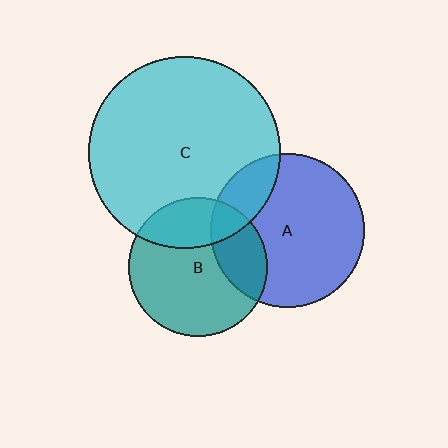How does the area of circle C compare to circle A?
Approximately 1.6 times.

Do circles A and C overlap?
Yes.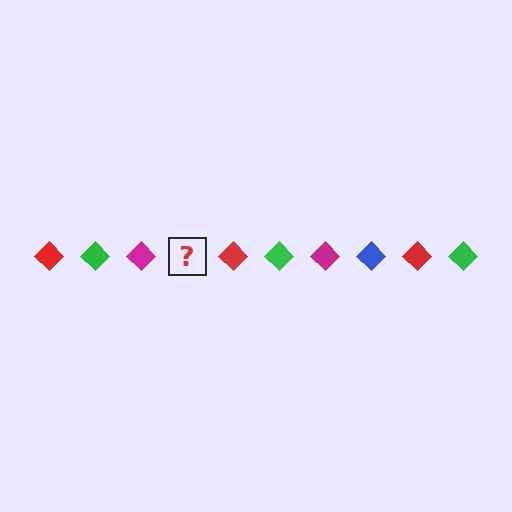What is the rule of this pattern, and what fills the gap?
The rule is that the pattern cycles through red, green, magenta, blue diamonds. The gap should be filled with a blue diamond.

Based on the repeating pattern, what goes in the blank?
The blank should be a blue diamond.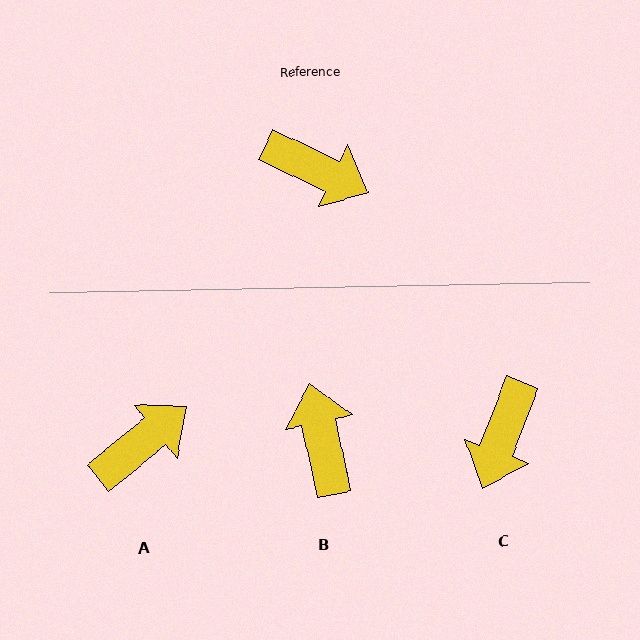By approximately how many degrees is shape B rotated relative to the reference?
Approximately 128 degrees counter-clockwise.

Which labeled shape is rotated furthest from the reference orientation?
B, about 128 degrees away.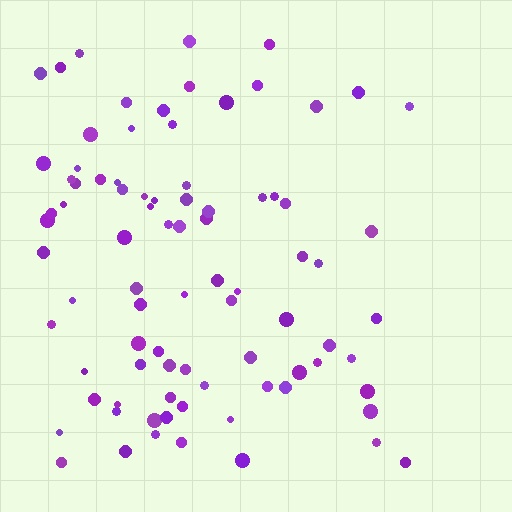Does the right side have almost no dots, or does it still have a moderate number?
Still a moderate number, just noticeably fewer than the left.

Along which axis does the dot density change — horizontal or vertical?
Horizontal.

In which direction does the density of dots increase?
From right to left, with the left side densest.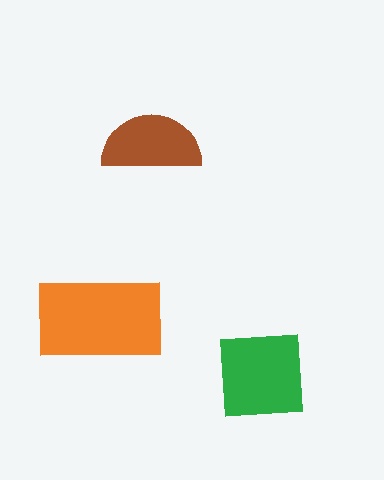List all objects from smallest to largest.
The brown semicircle, the green square, the orange rectangle.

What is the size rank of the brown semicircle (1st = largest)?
3rd.